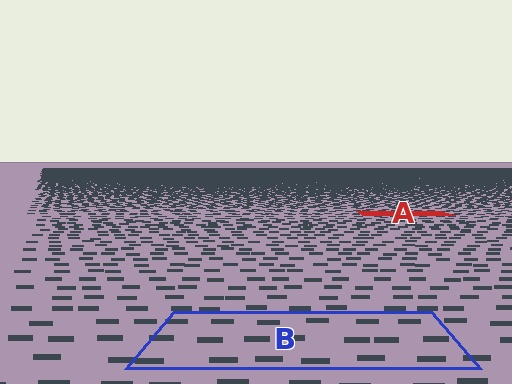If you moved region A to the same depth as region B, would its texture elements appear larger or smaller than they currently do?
They would appear larger. At a closer depth, the same texture elements are projected at a bigger on-screen size.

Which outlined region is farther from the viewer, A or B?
Region A is farther from the viewer — the texture elements inside it appear smaller and more densely packed.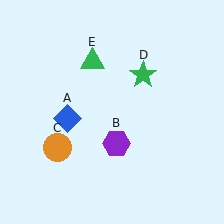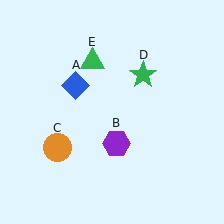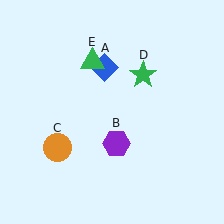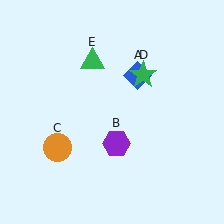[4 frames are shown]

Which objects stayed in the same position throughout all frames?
Purple hexagon (object B) and orange circle (object C) and green star (object D) and green triangle (object E) remained stationary.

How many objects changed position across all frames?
1 object changed position: blue diamond (object A).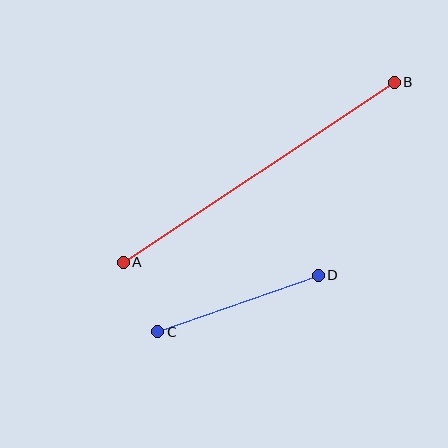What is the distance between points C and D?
The distance is approximately 170 pixels.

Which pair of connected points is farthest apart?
Points A and B are farthest apart.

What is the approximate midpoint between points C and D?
The midpoint is at approximately (238, 304) pixels.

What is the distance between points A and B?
The distance is approximately 325 pixels.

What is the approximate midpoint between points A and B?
The midpoint is at approximately (259, 172) pixels.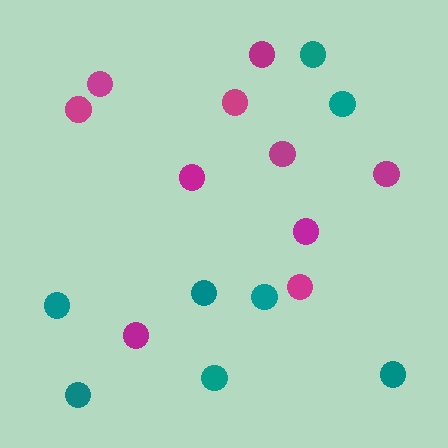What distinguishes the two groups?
There are 2 groups: one group of teal circles (8) and one group of magenta circles (10).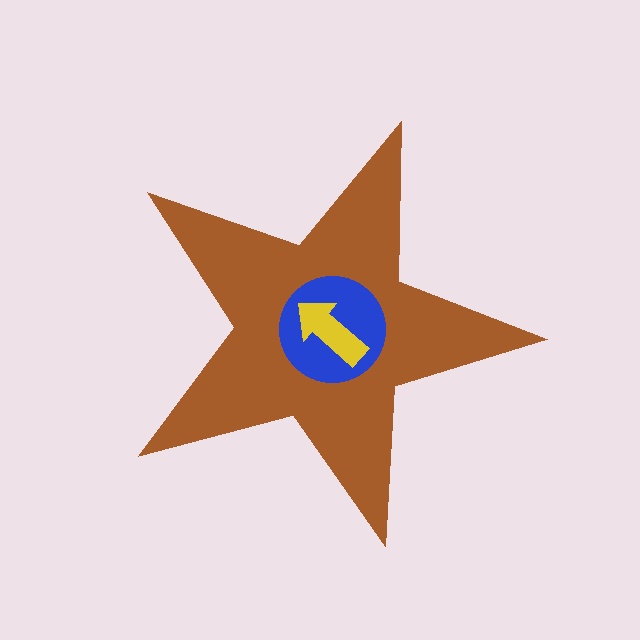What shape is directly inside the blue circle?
The yellow arrow.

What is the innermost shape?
The yellow arrow.